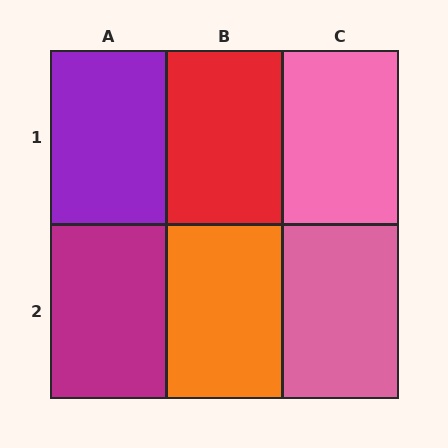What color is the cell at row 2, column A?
Magenta.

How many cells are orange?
1 cell is orange.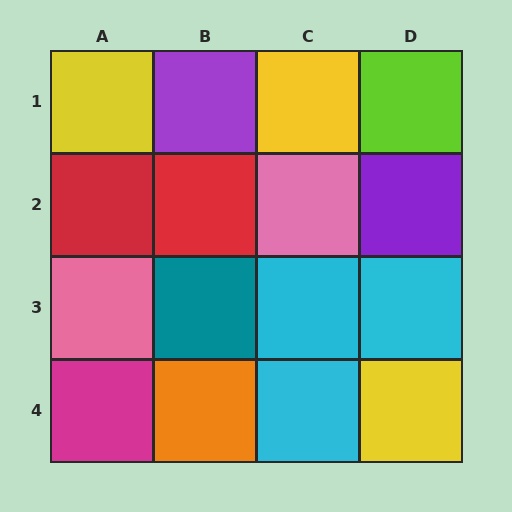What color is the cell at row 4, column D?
Yellow.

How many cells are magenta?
1 cell is magenta.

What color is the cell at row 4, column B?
Orange.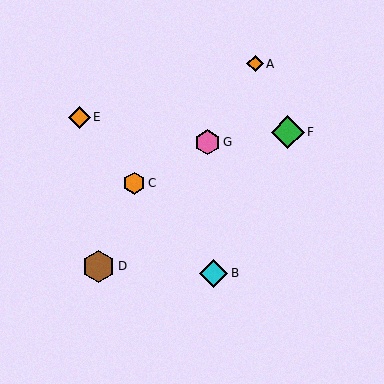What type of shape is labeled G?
Shape G is a pink hexagon.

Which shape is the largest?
The green diamond (labeled F) is the largest.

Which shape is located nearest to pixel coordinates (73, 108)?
The orange diamond (labeled E) at (79, 117) is nearest to that location.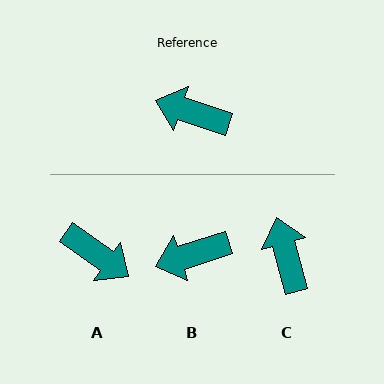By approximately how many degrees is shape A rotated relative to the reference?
Approximately 162 degrees counter-clockwise.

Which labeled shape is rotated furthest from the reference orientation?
A, about 162 degrees away.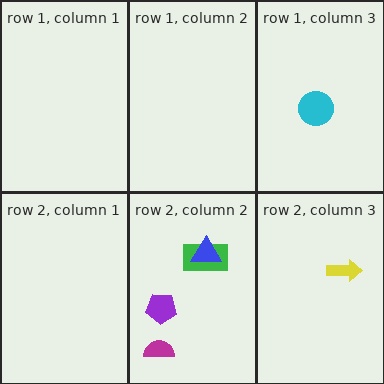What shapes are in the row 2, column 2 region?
The green rectangle, the purple pentagon, the magenta semicircle, the blue triangle.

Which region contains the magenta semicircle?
The row 2, column 2 region.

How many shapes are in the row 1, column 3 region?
1.